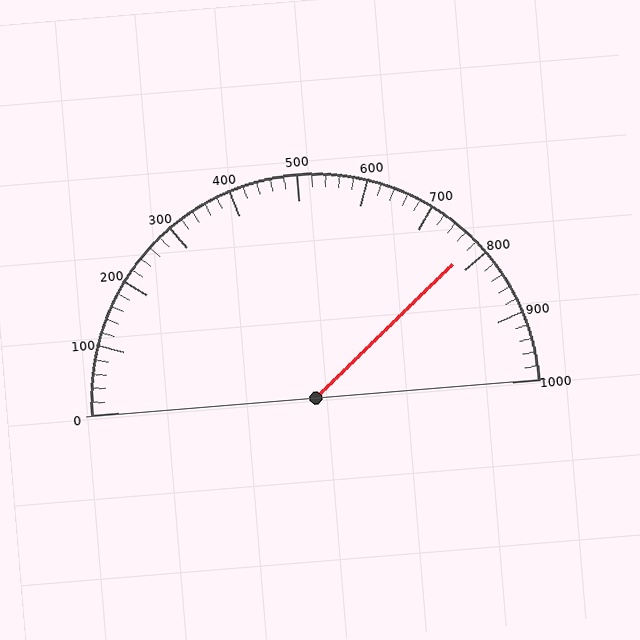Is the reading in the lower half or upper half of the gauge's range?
The reading is in the upper half of the range (0 to 1000).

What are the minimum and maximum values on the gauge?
The gauge ranges from 0 to 1000.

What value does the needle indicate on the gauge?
The needle indicates approximately 780.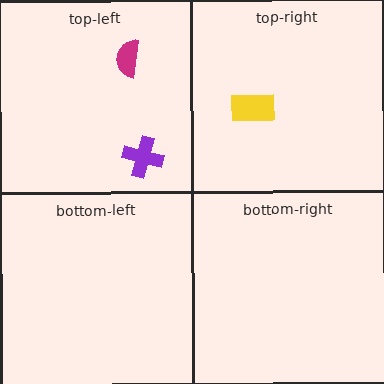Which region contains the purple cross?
The top-left region.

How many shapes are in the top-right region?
1.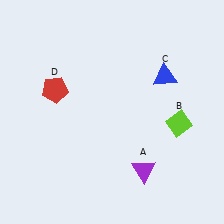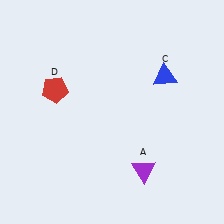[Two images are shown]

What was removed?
The lime diamond (B) was removed in Image 2.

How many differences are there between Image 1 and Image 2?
There is 1 difference between the two images.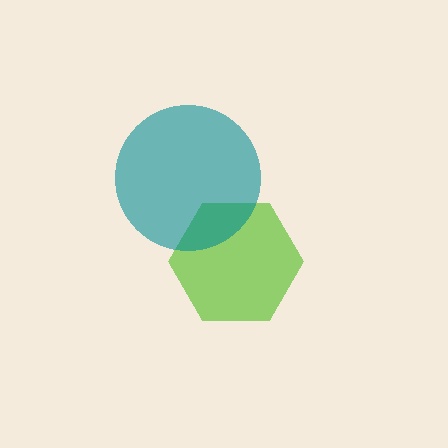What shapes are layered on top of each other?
The layered shapes are: a lime hexagon, a teal circle.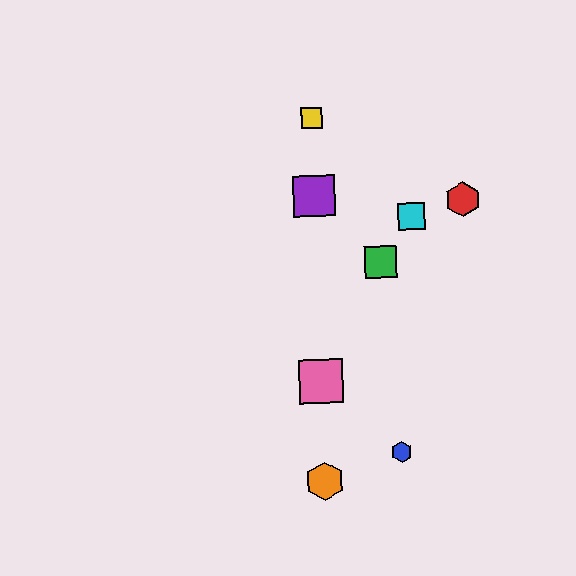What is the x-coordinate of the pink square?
The pink square is at x≈321.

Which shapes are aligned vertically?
The yellow square, the purple square, the orange hexagon, the pink square are aligned vertically.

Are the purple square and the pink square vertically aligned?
Yes, both are at x≈314.